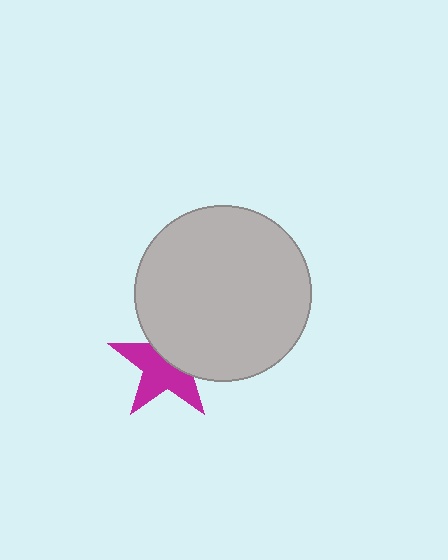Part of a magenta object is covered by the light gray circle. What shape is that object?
It is a star.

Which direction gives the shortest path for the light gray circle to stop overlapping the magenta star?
Moving toward the upper-right gives the shortest separation.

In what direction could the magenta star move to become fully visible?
The magenta star could move toward the lower-left. That would shift it out from behind the light gray circle entirely.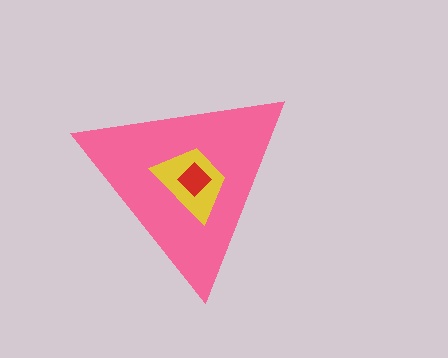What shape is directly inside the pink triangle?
The yellow trapezoid.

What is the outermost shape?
The pink triangle.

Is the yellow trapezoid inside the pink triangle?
Yes.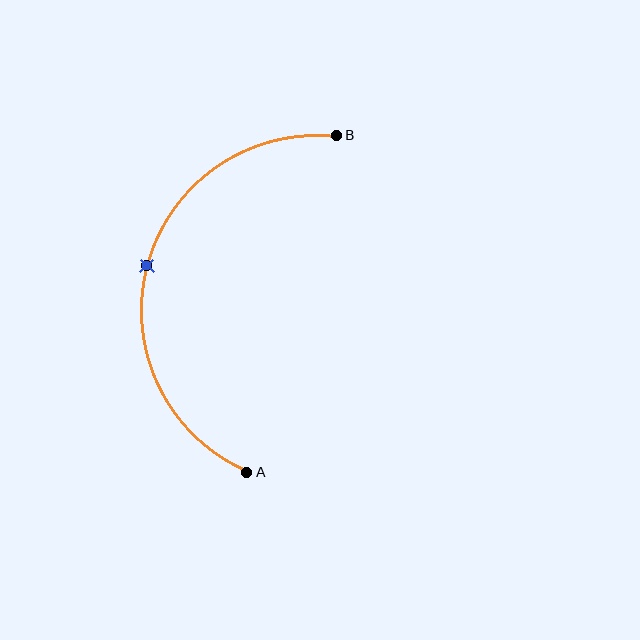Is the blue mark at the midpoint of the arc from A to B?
Yes. The blue mark lies on the arc at equal arc-length from both A and B — it is the arc midpoint.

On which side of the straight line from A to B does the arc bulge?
The arc bulges to the left of the straight line connecting A and B.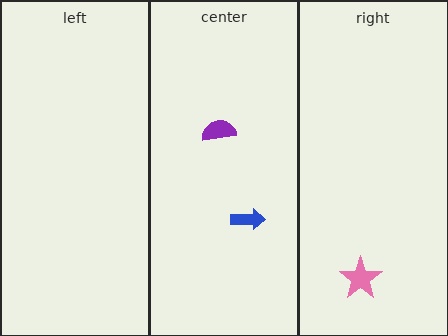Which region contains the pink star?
The right region.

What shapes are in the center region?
The purple semicircle, the blue arrow.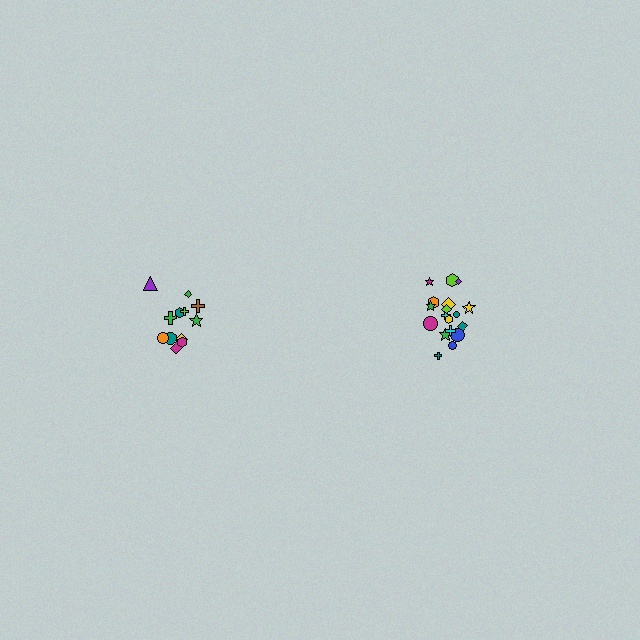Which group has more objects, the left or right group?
The right group.